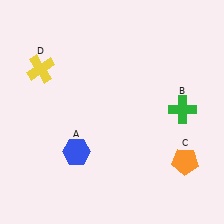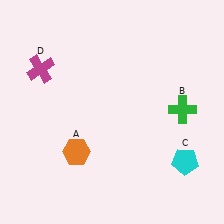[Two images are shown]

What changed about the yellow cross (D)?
In Image 1, D is yellow. In Image 2, it changed to magenta.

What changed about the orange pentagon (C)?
In Image 1, C is orange. In Image 2, it changed to cyan.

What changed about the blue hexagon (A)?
In Image 1, A is blue. In Image 2, it changed to orange.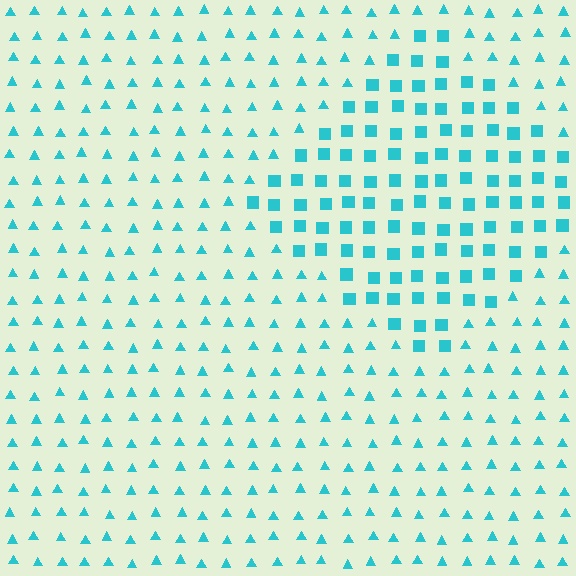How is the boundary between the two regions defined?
The boundary is defined by a change in element shape: squares inside vs. triangles outside. All elements share the same color and spacing.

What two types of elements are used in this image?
The image uses squares inside the diamond region and triangles outside it.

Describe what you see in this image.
The image is filled with small cyan elements arranged in a uniform grid. A diamond-shaped region contains squares, while the surrounding area contains triangles. The boundary is defined purely by the change in element shape.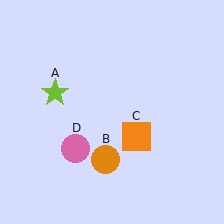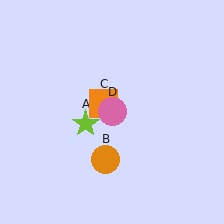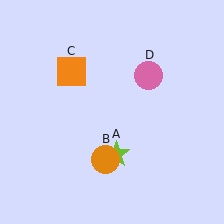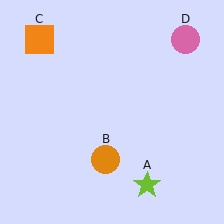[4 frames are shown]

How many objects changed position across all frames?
3 objects changed position: lime star (object A), orange square (object C), pink circle (object D).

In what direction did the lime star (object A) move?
The lime star (object A) moved down and to the right.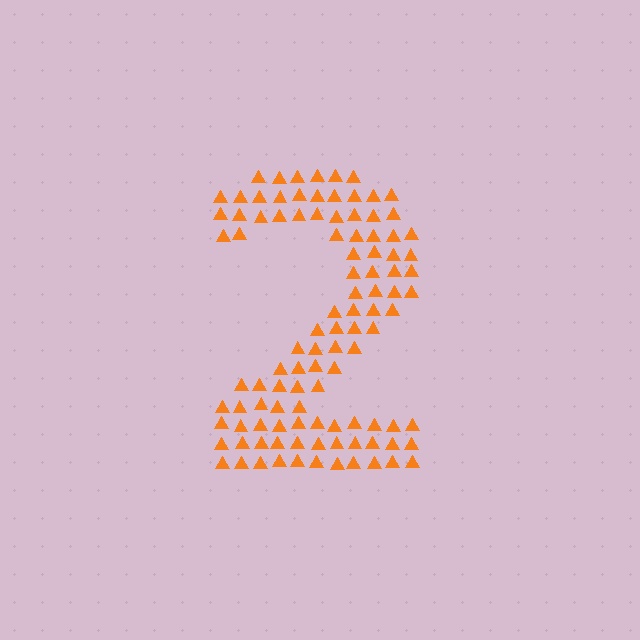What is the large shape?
The large shape is the digit 2.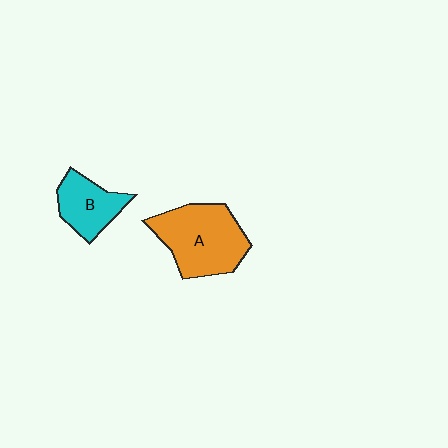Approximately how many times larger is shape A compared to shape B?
Approximately 1.7 times.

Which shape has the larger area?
Shape A (orange).